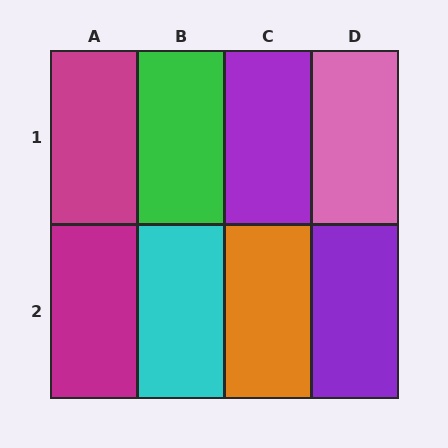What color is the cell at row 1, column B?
Green.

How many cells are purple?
2 cells are purple.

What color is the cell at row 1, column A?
Magenta.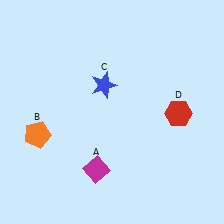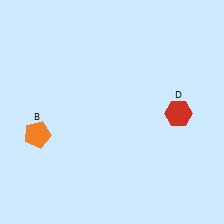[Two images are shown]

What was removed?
The blue star (C), the magenta diamond (A) were removed in Image 2.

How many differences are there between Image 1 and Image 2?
There are 2 differences between the two images.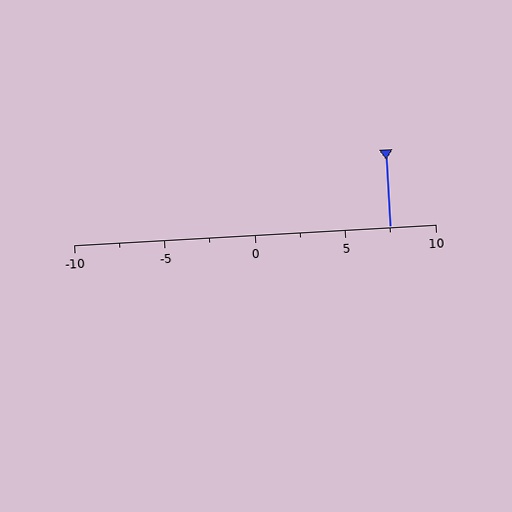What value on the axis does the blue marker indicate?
The marker indicates approximately 7.5.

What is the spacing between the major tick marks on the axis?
The major ticks are spaced 5 apart.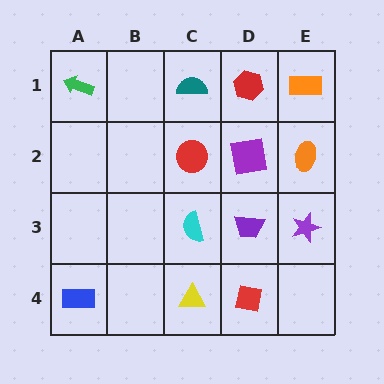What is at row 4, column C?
A yellow triangle.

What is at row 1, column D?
A red hexagon.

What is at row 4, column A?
A blue rectangle.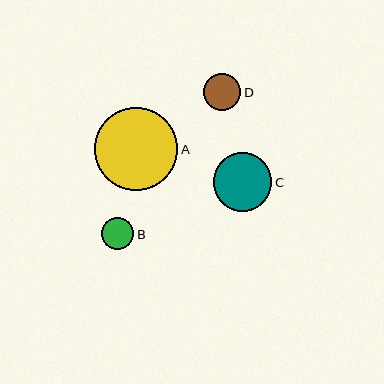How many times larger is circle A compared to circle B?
Circle A is approximately 2.6 times the size of circle B.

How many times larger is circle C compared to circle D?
Circle C is approximately 1.6 times the size of circle D.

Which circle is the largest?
Circle A is the largest with a size of approximately 83 pixels.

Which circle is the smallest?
Circle B is the smallest with a size of approximately 32 pixels.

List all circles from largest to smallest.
From largest to smallest: A, C, D, B.